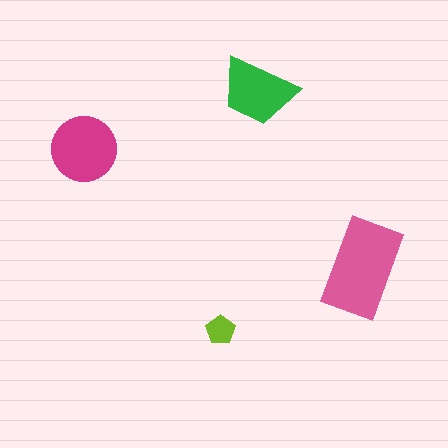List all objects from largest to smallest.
The pink rectangle, the magenta circle, the green trapezoid, the lime pentagon.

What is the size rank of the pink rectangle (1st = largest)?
1st.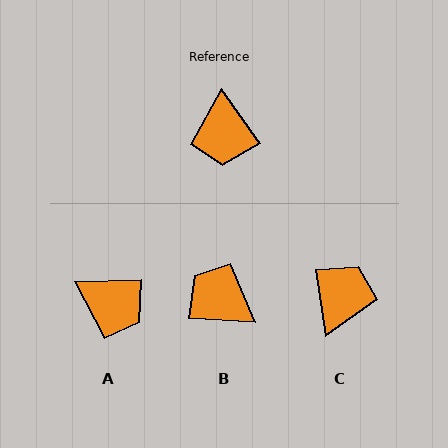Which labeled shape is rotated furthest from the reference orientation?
C, about 154 degrees away.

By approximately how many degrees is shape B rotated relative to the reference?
Approximately 128 degrees clockwise.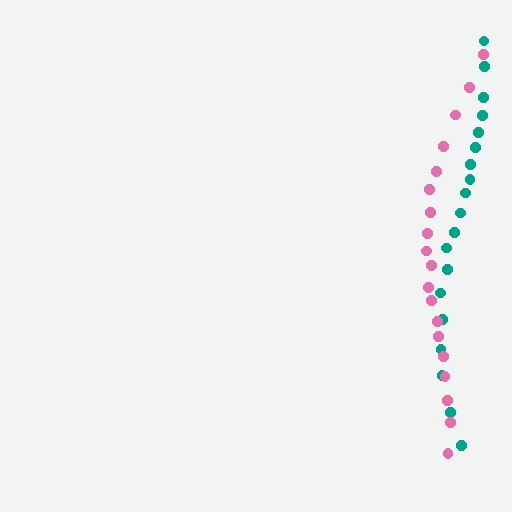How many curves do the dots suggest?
There are 2 distinct paths.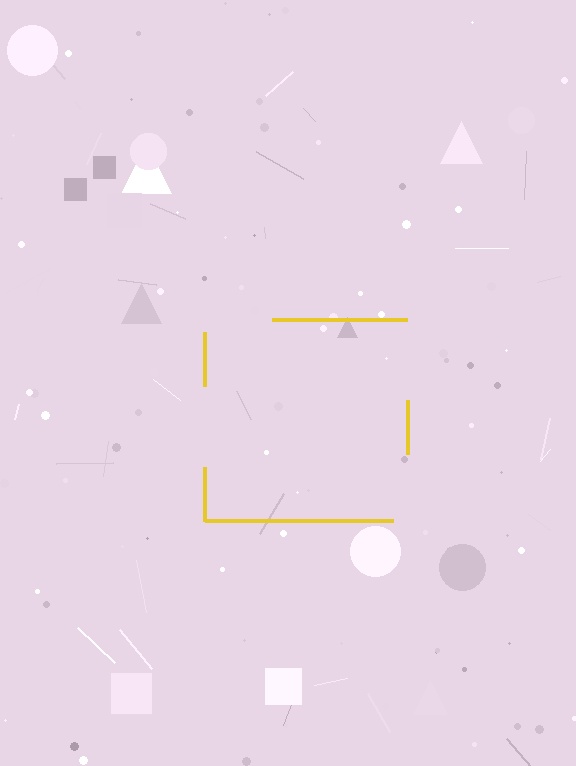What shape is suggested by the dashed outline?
The dashed outline suggests a square.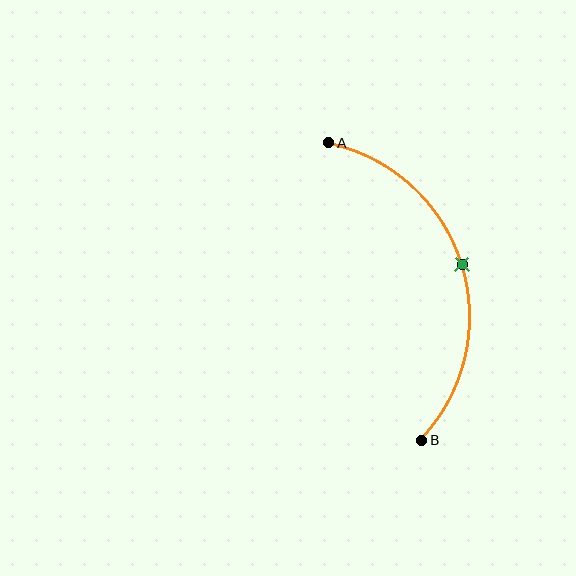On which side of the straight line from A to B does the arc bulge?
The arc bulges to the right of the straight line connecting A and B.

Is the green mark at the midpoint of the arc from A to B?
Yes. The green mark lies on the arc at equal arc-length from both A and B — it is the arc midpoint.